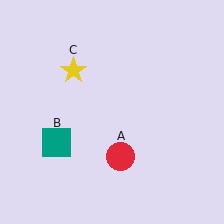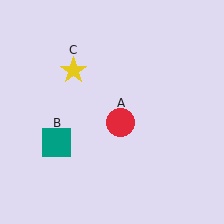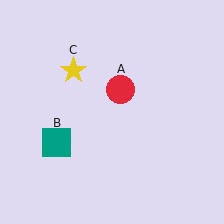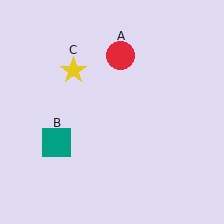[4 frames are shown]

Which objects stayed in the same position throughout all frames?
Teal square (object B) and yellow star (object C) remained stationary.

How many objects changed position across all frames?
1 object changed position: red circle (object A).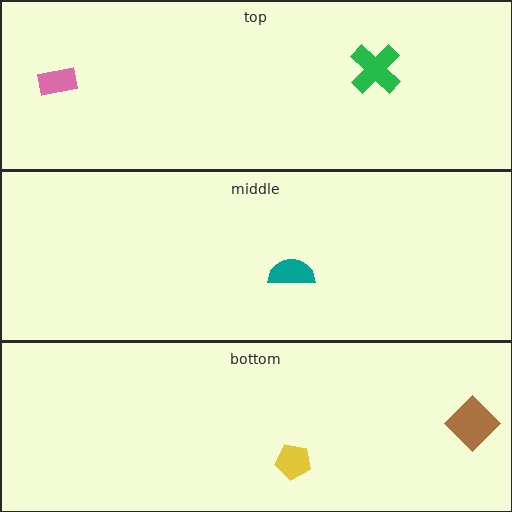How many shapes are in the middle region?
1.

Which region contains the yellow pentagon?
The bottom region.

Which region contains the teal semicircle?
The middle region.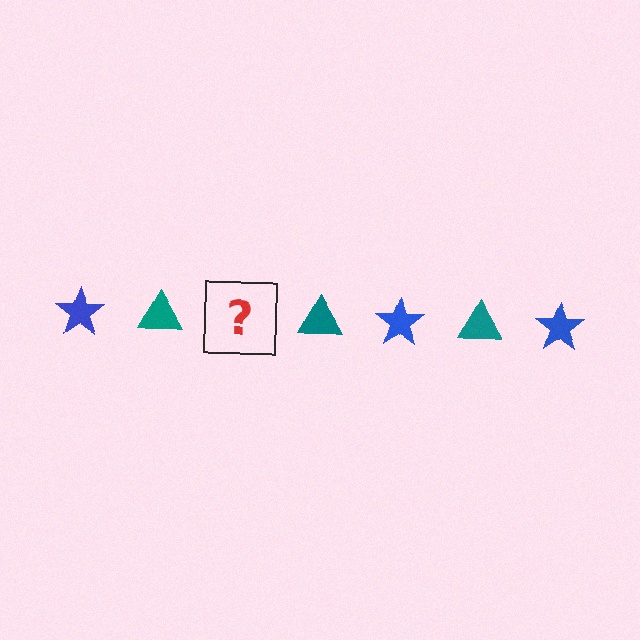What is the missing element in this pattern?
The missing element is a blue star.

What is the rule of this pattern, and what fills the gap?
The rule is that the pattern alternates between blue star and teal triangle. The gap should be filled with a blue star.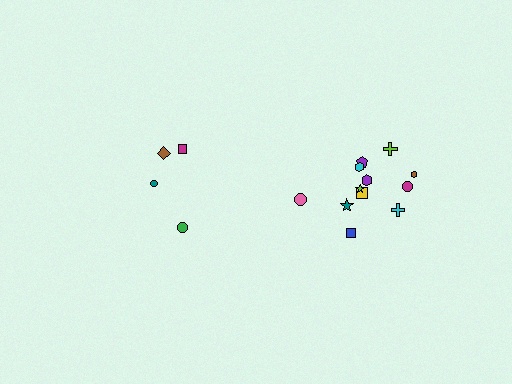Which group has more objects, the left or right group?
The right group.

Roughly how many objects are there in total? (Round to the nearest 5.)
Roughly 15 objects in total.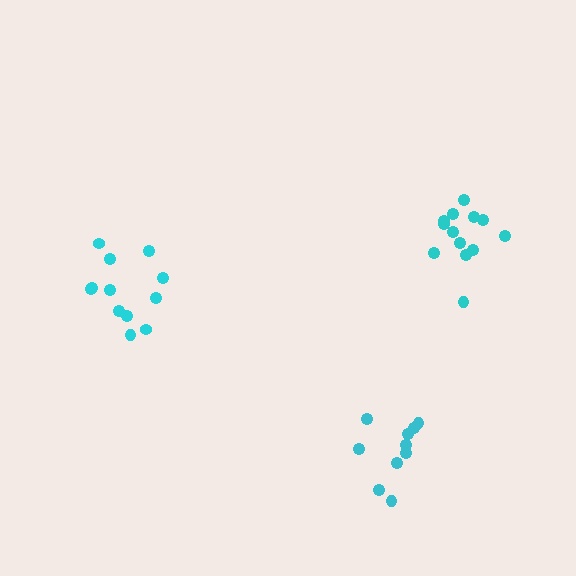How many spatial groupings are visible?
There are 3 spatial groupings.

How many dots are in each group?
Group 1: 13 dots, Group 2: 10 dots, Group 3: 12 dots (35 total).